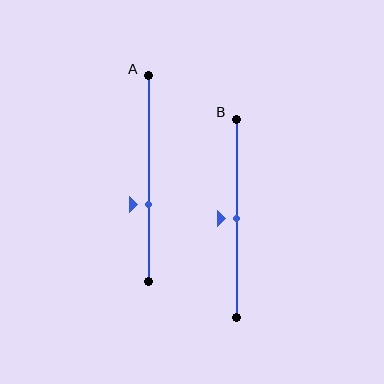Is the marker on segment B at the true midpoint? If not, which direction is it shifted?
Yes, the marker on segment B is at the true midpoint.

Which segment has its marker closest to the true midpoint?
Segment B has its marker closest to the true midpoint.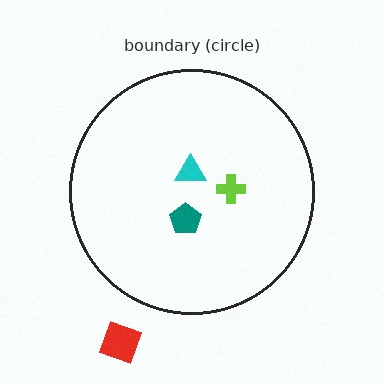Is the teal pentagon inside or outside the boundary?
Inside.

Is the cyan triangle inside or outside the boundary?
Inside.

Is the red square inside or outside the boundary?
Outside.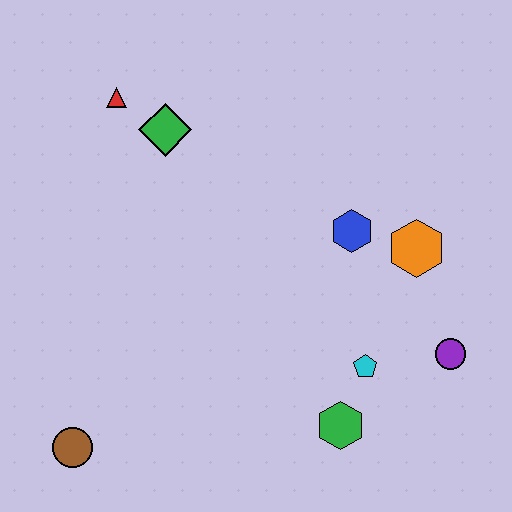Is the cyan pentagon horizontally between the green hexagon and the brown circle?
No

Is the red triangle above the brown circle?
Yes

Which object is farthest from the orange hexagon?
The brown circle is farthest from the orange hexagon.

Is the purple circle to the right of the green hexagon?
Yes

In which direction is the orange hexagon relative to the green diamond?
The orange hexagon is to the right of the green diamond.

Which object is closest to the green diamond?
The red triangle is closest to the green diamond.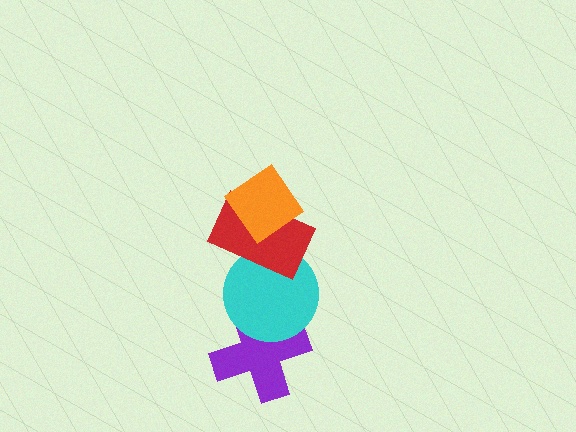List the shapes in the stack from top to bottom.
From top to bottom: the orange diamond, the red rectangle, the cyan circle, the purple cross.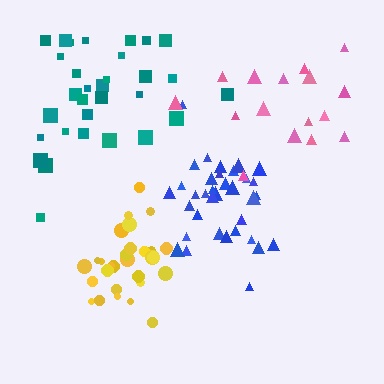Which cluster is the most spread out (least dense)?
Pink.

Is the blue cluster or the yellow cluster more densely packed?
Yellow.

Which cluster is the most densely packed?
Yellow.